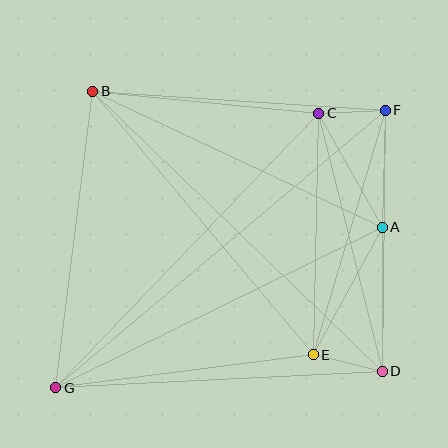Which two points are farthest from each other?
Points F and G are farthest from each other.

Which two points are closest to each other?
Points C and F are closest to each other.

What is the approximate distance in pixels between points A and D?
The distance between A and D is approximately 144 pixels.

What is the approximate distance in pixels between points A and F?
The distance between A and F is approximately 117 pixels.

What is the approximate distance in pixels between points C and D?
The distance between C and D is approximately 266 pixels.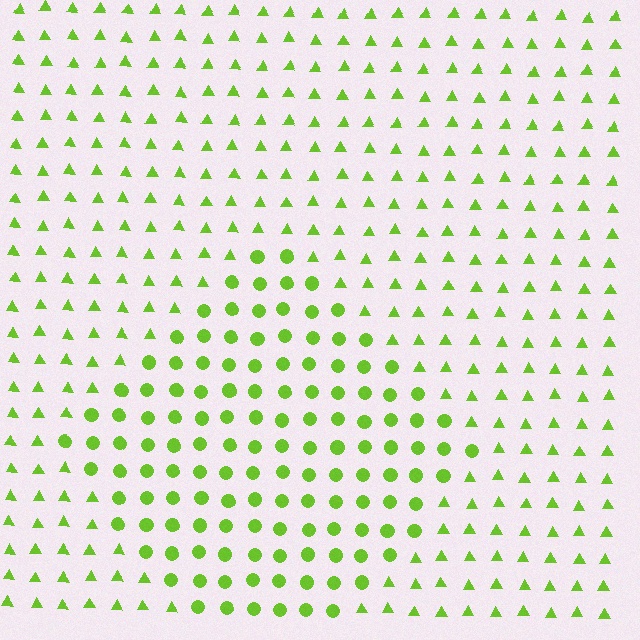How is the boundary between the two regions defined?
The boundary is defined by a change in element shape: circles inside vs. triangles outside. All elements share the same color and spacing.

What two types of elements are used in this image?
The image uses circles inside the diamond region and triangles outside it.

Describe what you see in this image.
The image is filled with small lime elements arranged in a uniform grid. A diamond-shaped region contains circles, while the surrounding area contains triangles. The boundary is defined purely by the change in element shape.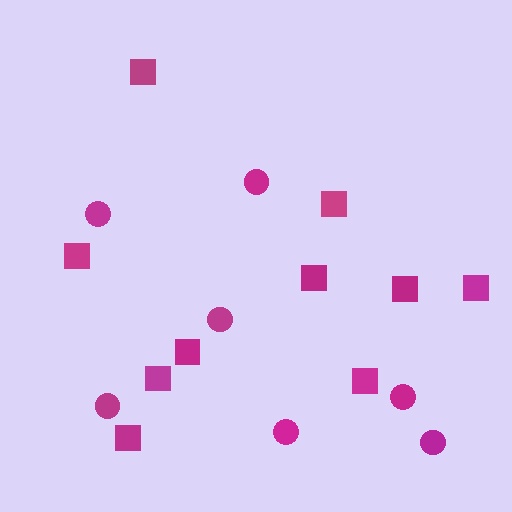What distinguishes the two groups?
There are 2 groups: one group of squares (10) and one group of circles (7).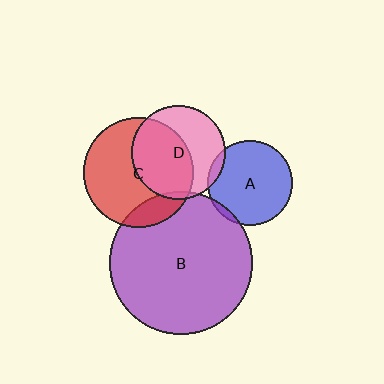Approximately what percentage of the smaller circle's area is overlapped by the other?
Approximately 5%.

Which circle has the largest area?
Circle B (purple).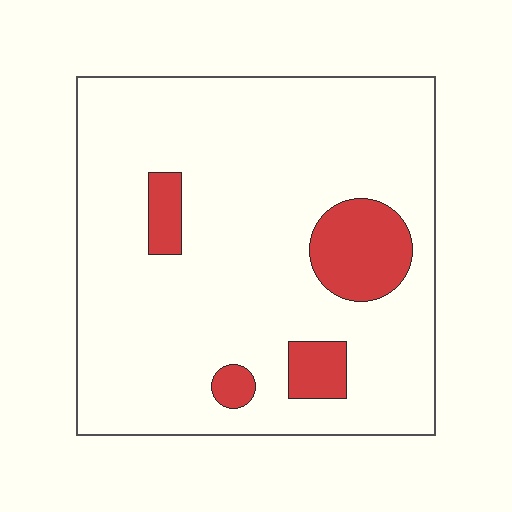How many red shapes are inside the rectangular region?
4.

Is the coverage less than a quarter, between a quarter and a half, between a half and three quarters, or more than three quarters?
Less than a quarter.